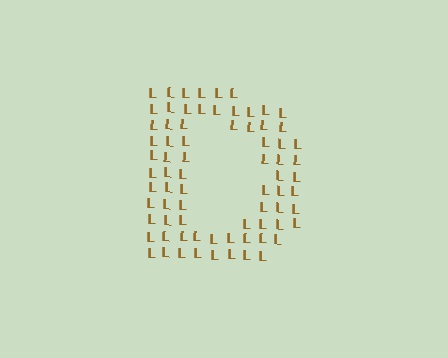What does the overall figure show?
The overall figure shows the letter D.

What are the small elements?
The small elements are letter L's.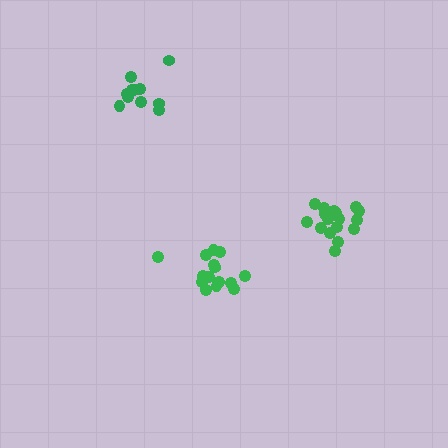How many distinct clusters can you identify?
There are 3 distinct clusters.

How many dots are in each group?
Group 1: 17 dots, Group 2: 15 dots, Group 3: 11 dots (43 total).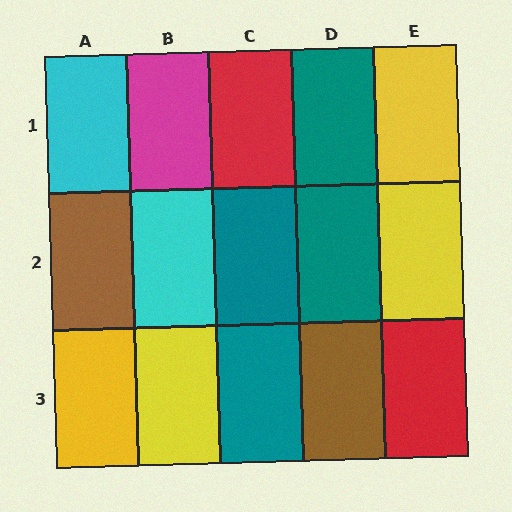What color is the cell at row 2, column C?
Teal.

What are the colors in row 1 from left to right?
Cyan, magenta, red, teal, yellow.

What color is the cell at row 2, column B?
Cyan.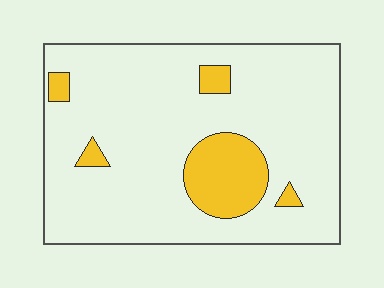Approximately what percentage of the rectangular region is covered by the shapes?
Approximately 15%.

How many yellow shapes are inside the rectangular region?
5.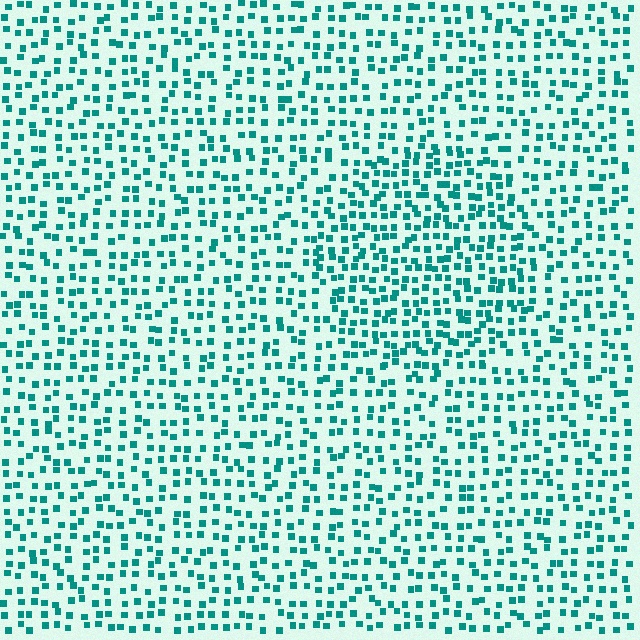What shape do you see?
I see a circle.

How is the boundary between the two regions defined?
The boundary is defined by a change in element density (approximately 1.5x ratio). All elements are the same color, size, and shape.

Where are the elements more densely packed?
The elements are more densely packed inside the circle boundary.